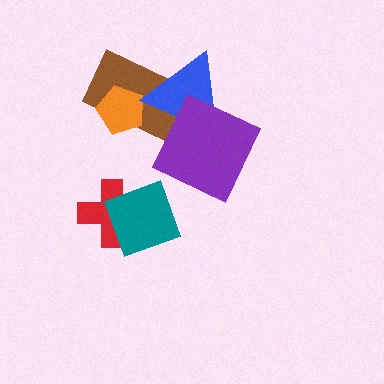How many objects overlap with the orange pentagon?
1 object overlaps with the orange pentagon.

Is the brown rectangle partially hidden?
Yes, it is partially covered by another shape.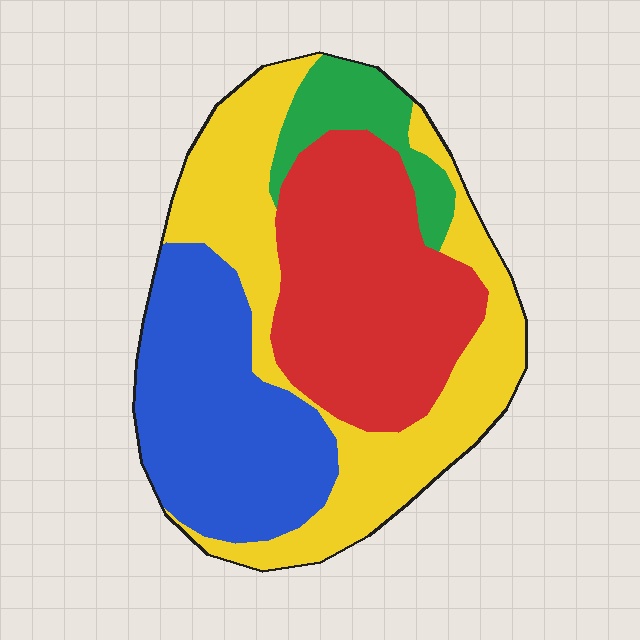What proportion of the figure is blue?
Blue covers about 25% of the figure.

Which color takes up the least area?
Green, at roughly 10%.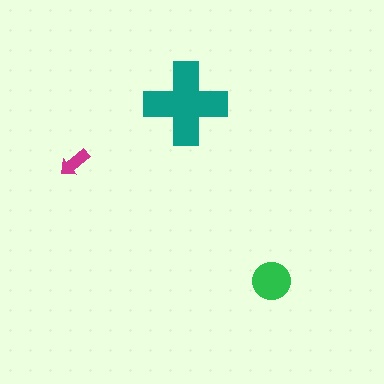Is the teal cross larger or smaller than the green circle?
Larger.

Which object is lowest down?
The green circle is bottommost.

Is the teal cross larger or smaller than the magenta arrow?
Larger.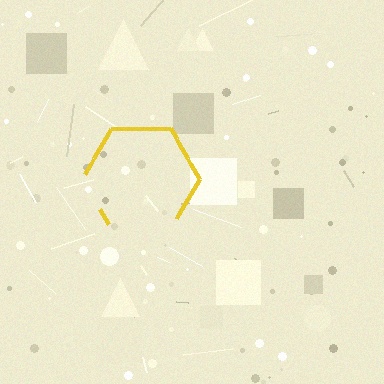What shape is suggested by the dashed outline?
The dashed outline suggests a hexagon.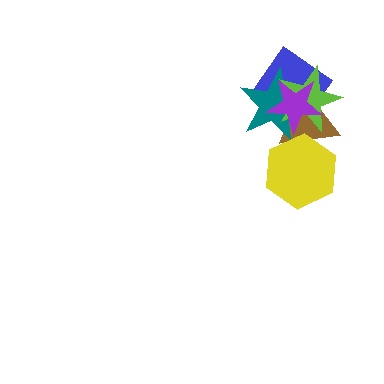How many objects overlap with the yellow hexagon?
1 object overlaps with the yellow hexagon.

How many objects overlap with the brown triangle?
5 objects overlap with the brown triangle.